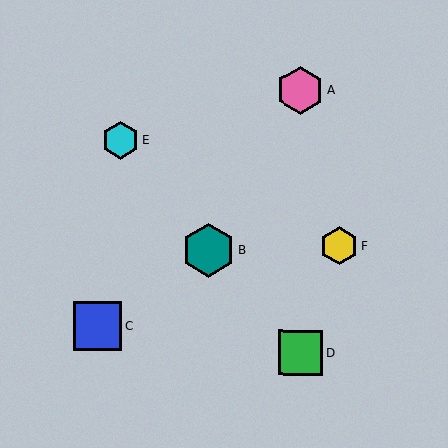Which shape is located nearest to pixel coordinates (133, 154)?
The cyan hexagon (labeled E) at (120, 140) is nearest to that location.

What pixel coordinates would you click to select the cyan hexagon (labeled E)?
Click at (120, 140) to select the cyan hexagon E.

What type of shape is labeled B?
Shape B is a teal hexagon.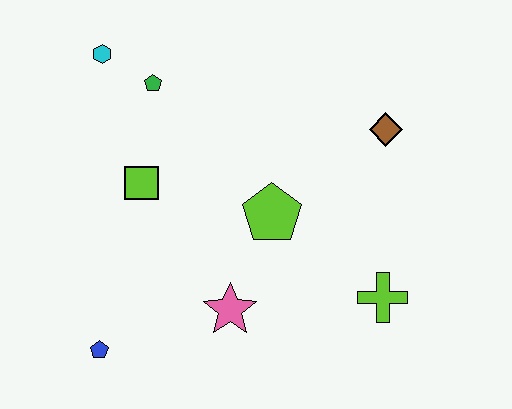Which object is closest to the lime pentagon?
The pink star is closest to the lime pentagon.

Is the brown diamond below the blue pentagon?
No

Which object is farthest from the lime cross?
The cyan hexagon is farthest from the lime cross.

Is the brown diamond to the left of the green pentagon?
No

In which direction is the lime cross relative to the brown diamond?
The lime cross is below the brown diamond.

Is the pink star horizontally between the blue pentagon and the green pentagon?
No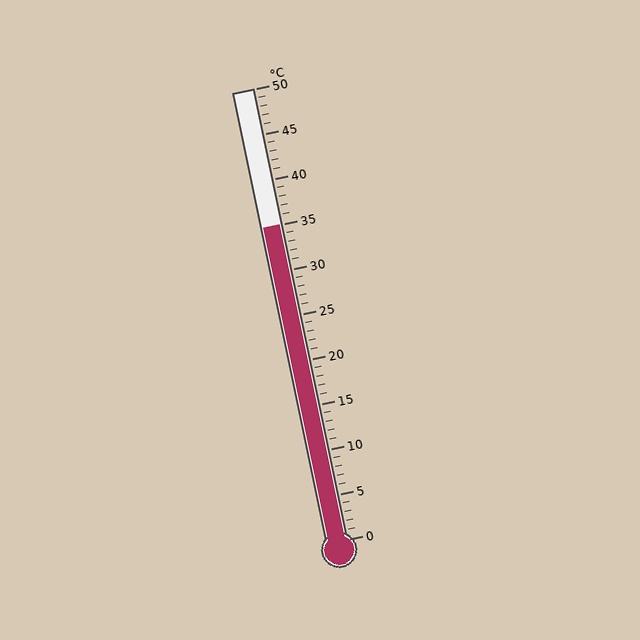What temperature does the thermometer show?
The thermometer shows approximately 35°C.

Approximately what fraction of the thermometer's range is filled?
The thermometer is filled to approximately 70% of its range.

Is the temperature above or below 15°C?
The temperature is above 15°C.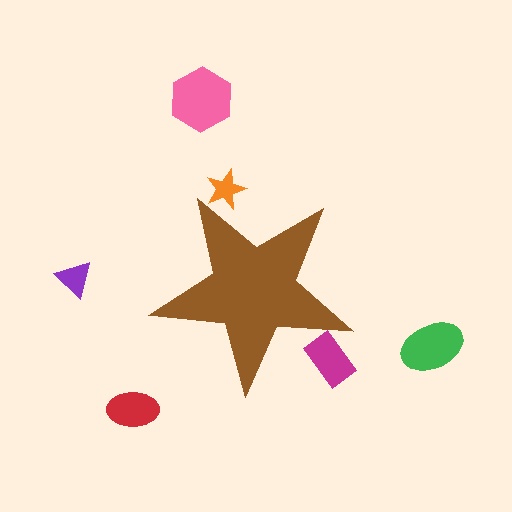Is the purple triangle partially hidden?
No, the purple triangle is fully visible.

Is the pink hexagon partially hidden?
No, the pink hexagon is fully visible.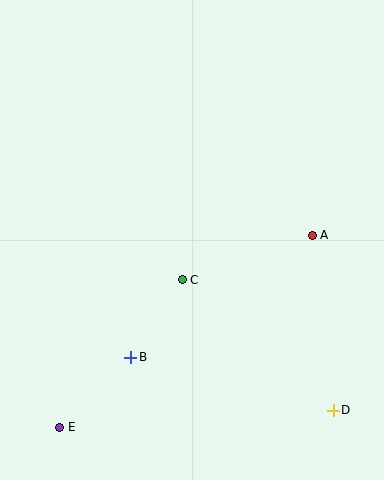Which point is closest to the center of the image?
Point C at (182, 280) is closest to the center.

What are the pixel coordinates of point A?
Point A is at (312, 235).